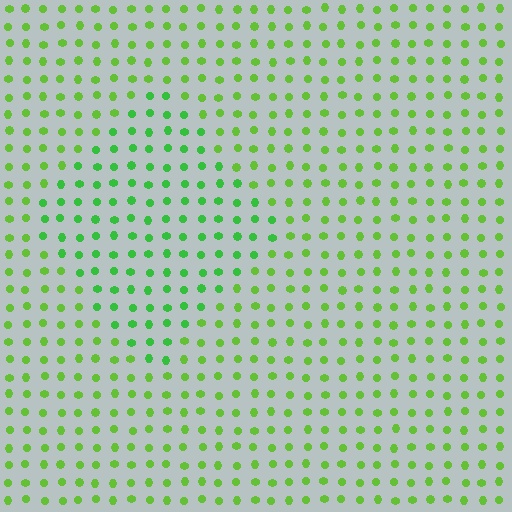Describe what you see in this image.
The image is filled with small lime elements in a uniform arrangement. A diamond-shaped region is visible where the elements are tinted to a slightly different hue, forming a subtle color boundary.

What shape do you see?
I see a diamond.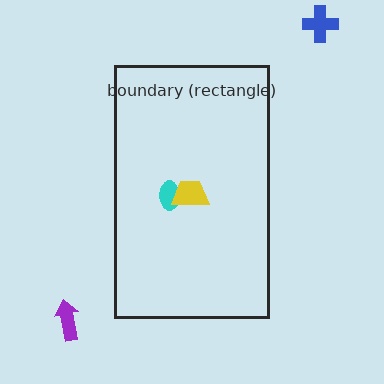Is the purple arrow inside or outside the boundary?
Outside.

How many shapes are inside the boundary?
2 inside, 2 outside.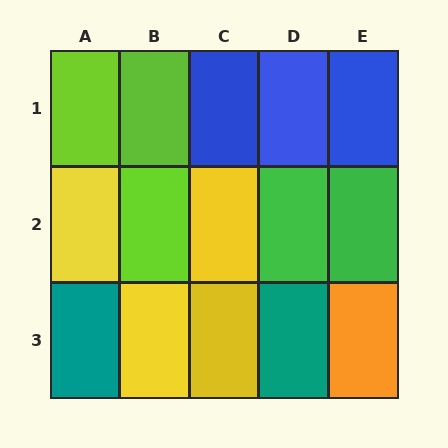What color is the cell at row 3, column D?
Teal.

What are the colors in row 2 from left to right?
Yellow, lime, yellow, green, green.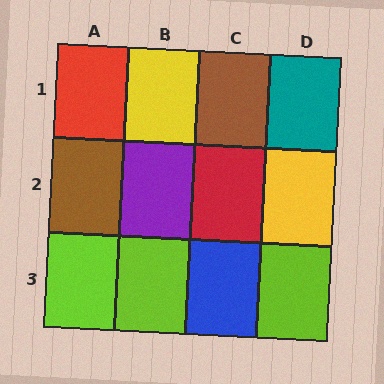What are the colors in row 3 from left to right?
Lime, lime, blue, lime.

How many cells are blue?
1 cell is blue.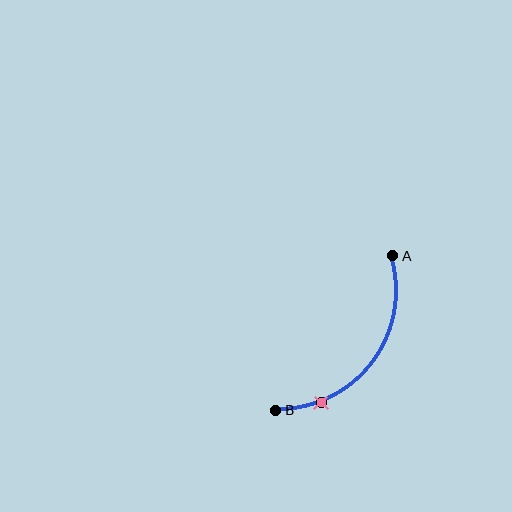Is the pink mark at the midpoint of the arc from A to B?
No. The pink mark lies on the arc but is closer to endpoint B. The arc midpoint would be at the point on the curve equidistant along the arc from both A and B.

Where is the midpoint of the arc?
The arc midpoint is the point on the curve farthest from the straight line joining A and B. It sits below and to the right of that line.